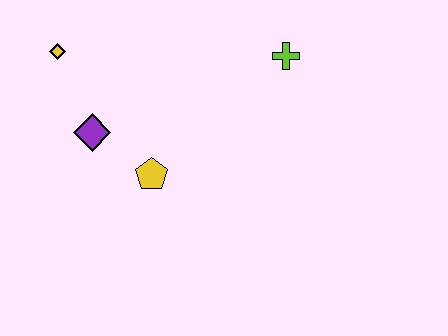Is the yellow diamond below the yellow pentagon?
No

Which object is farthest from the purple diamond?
The lime cross is farthest from the purple diamond.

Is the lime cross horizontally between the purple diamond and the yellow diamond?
No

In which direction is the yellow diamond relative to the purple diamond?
The yellow diamond is above the purple diamond.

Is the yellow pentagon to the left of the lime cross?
Yes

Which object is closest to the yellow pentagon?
The purple diamond is closest to the yellow pentagon.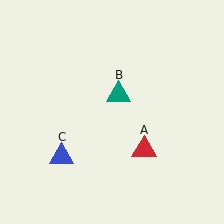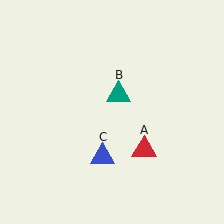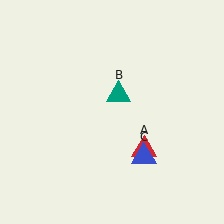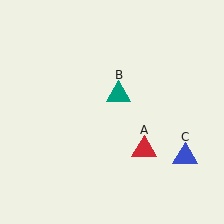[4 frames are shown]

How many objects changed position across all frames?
1 object changed position: blue triangle (object C).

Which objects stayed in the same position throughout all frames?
Red triangle (object A) and teal triangle (object B) remained stationary.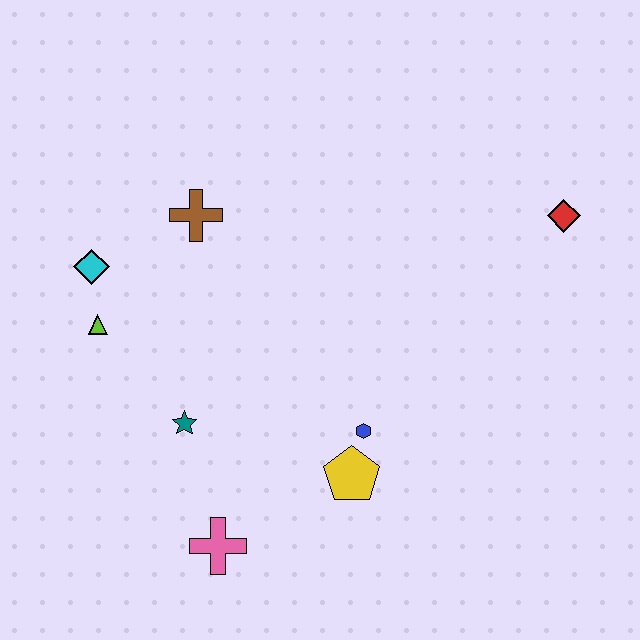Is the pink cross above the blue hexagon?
No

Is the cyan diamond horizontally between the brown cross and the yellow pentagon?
No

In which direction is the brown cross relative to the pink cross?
The brown cross is above the pink cross.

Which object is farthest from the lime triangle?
The red diamond is farthest from the lime triangle.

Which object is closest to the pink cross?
The teal star is closest to the pink cross.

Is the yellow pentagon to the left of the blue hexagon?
Yes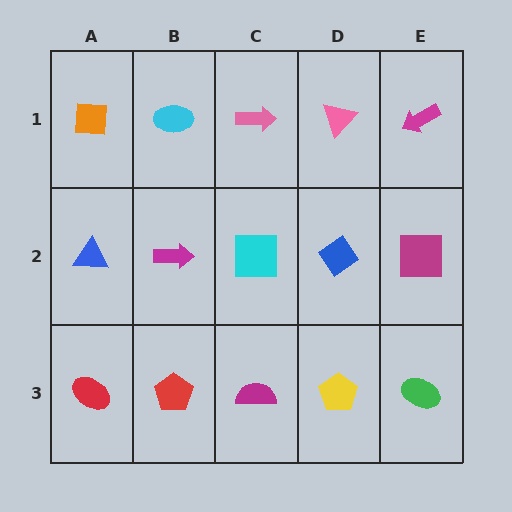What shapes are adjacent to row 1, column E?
A magenta square (row 2, column E), a pink triangle (row 1, column D).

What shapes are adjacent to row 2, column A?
An orange square (row 1, column A), a red ellipse (row 3, column A), a magenta arrow (row 2, column B).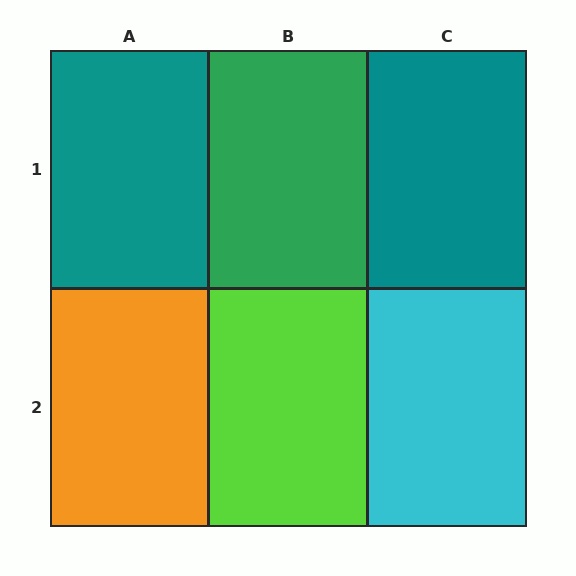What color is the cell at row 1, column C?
Teal.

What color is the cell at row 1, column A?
Teal.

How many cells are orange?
1 cell is orange.